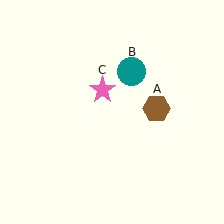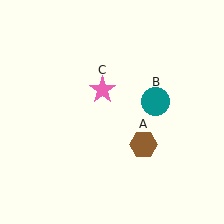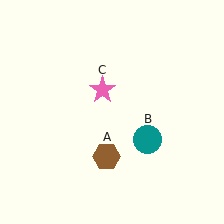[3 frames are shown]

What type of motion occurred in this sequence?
The brown hexagon (object A), teal circle (object B) rotated clockwise around the center of the scene.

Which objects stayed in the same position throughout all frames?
Pink star (object C) remained stationary.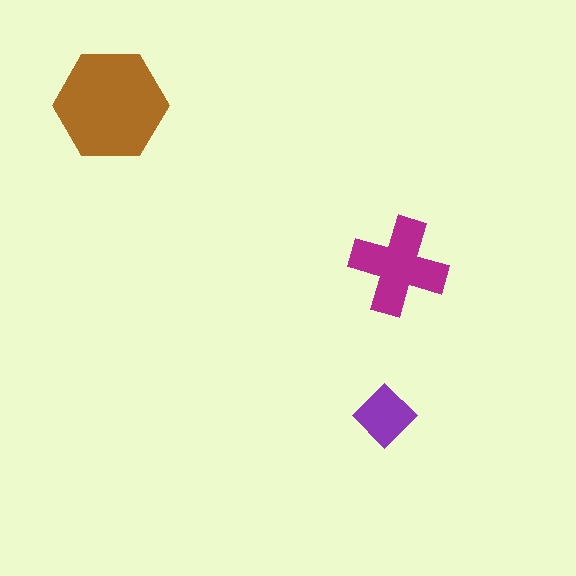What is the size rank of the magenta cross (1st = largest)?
2nd.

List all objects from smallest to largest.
The purple diamond, the magenta cross, the brown hexagon.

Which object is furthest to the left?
The brown hexagon is leftmost.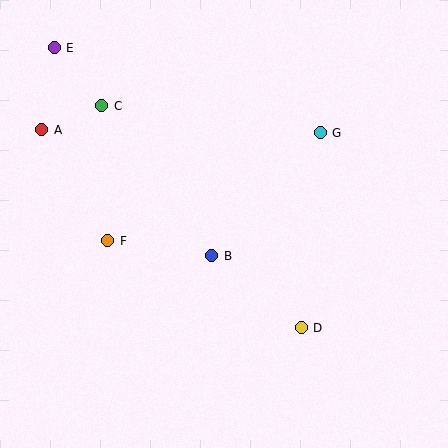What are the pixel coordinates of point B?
Point B is at (212, 256).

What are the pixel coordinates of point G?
Point G is at (320, 133).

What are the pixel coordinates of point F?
Point F is at (108, 241).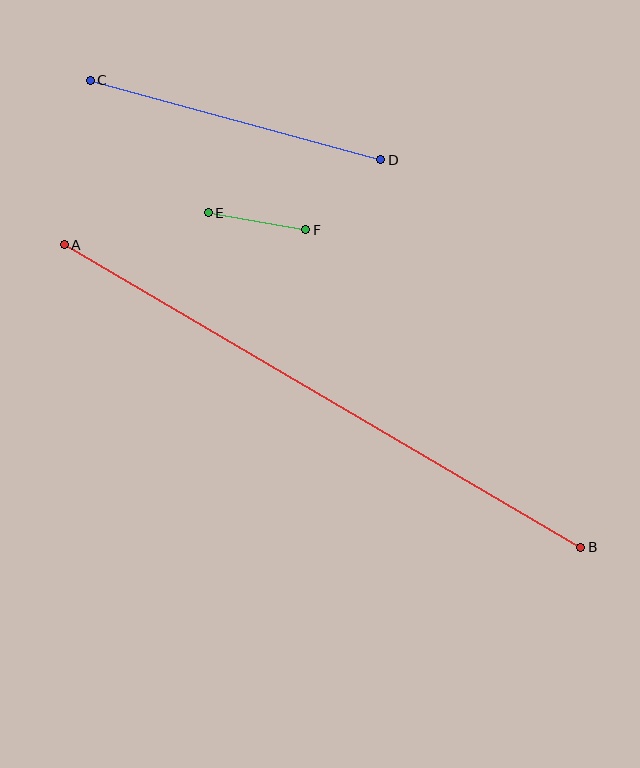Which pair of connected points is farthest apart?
Points A and B are farthest apart.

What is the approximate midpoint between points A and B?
The midpoint is at approximately (322, 396) pixels.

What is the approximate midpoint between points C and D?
The midpoint is at approximately (235, 120) pixels.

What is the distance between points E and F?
The distance is approximately 99 pixels.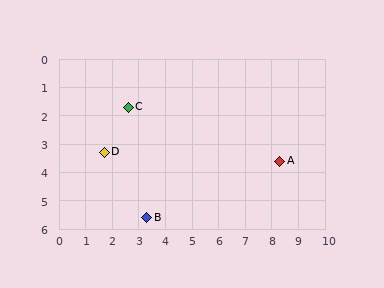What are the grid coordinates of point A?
Point A is at approximately (8.3, 3.6).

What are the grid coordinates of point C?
Point C is at approximately (2.6, 1.7).